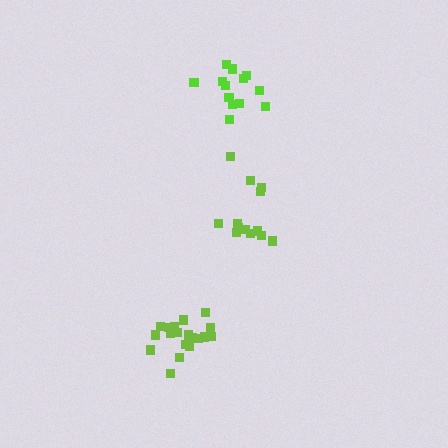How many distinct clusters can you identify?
There are 3 distinct clusters.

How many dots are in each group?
Group 1: 13 dots, Group 2: 13 dots, Group 3: 19 dots (45 total).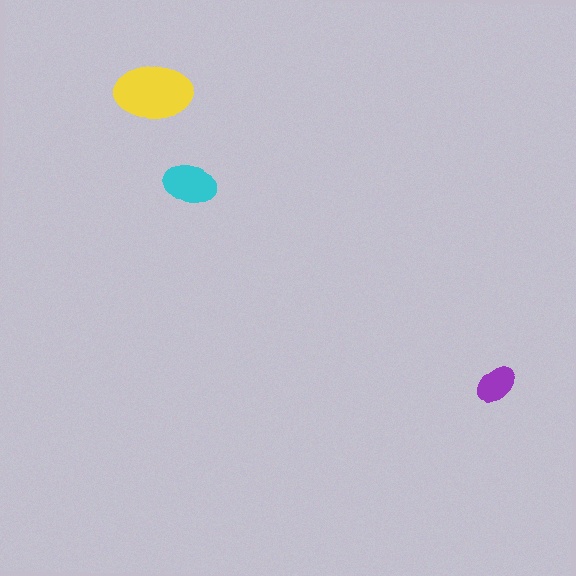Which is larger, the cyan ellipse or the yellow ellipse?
The yellow one.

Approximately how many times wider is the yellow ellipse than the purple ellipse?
About 2 times wider.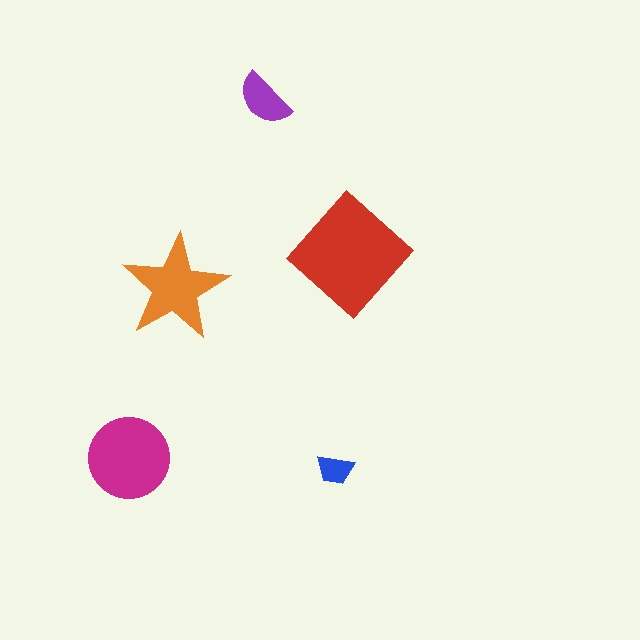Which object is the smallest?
The blue trapezoid.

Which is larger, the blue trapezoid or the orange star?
The orange star.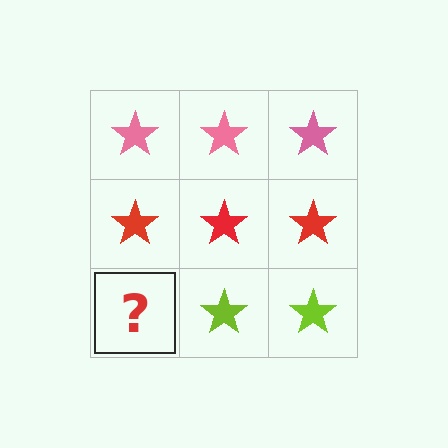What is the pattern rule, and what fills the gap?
The rule is that each row has a consistent color. The gap should be filled with a lime star.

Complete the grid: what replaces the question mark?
The question mark should be replaced with a lime star.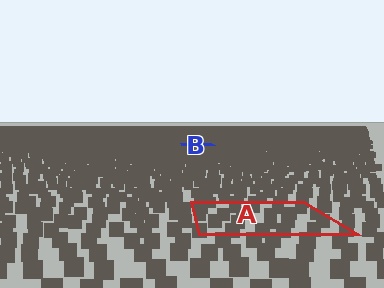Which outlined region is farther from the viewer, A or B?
Region B is farther from the viewer — the texture elements inside it appear smaller and more densely packed.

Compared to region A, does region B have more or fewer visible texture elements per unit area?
Region B has more texture elements per unit area — they are packed more densely because it is farther away.